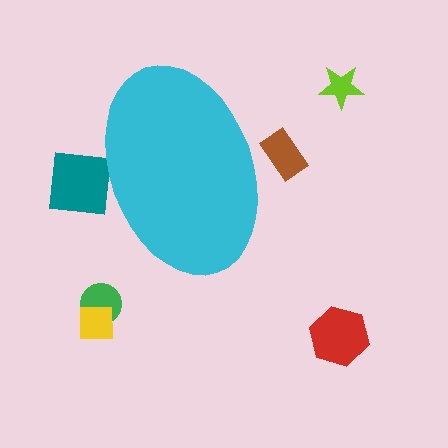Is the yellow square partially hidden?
No, the yellow square is fully visible.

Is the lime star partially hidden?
No, the lime star is fully visible.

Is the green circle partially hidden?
No, the green circle is fully visible.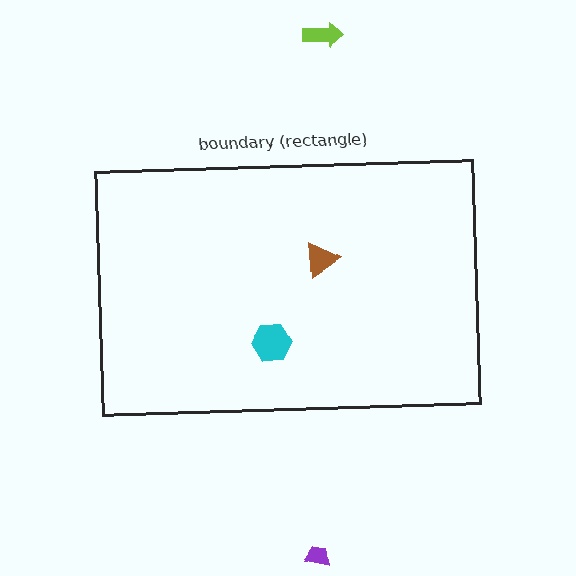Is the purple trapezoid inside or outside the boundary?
Outside.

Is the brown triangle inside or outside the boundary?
Inside.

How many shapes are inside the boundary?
2 inside, 2 outside.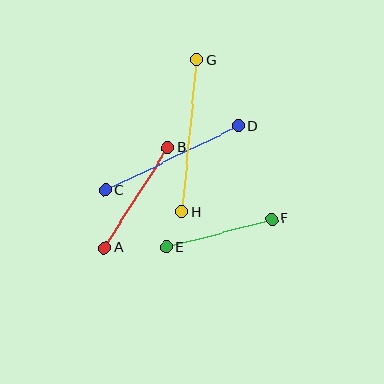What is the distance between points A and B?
The distance is approximately 118 pixels.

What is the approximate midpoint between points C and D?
The midpoint is at approximately (172, 158) pixels.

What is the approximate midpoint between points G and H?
The midpoint is at approximately (189, 136) pixels.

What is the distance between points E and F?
The distance is approximately 109 pixels.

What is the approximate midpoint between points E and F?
The midpoint is at approximately (219, 233) pixels.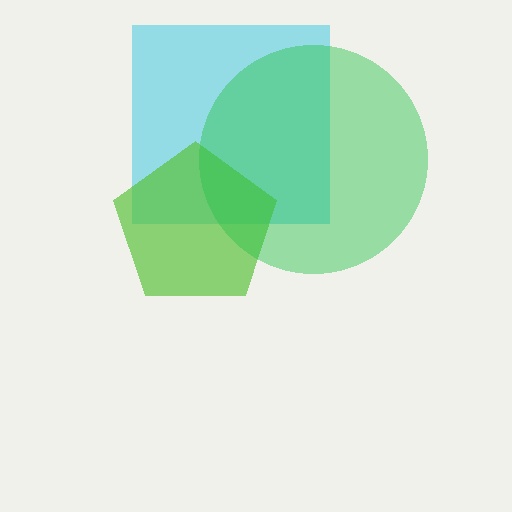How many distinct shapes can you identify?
There are 3 distinct shapes: a cyan square, a lime pentagon, a green circle.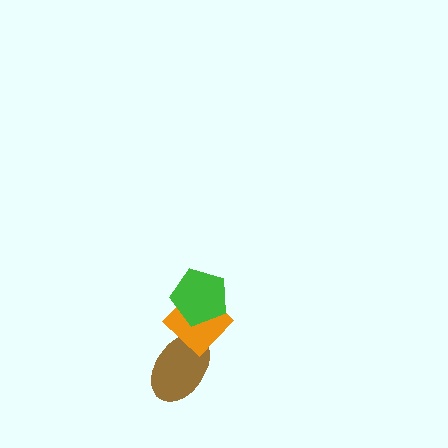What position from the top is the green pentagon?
The green pentagon is 1st from the top.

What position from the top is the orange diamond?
The orange diamond is 2nd from the top.